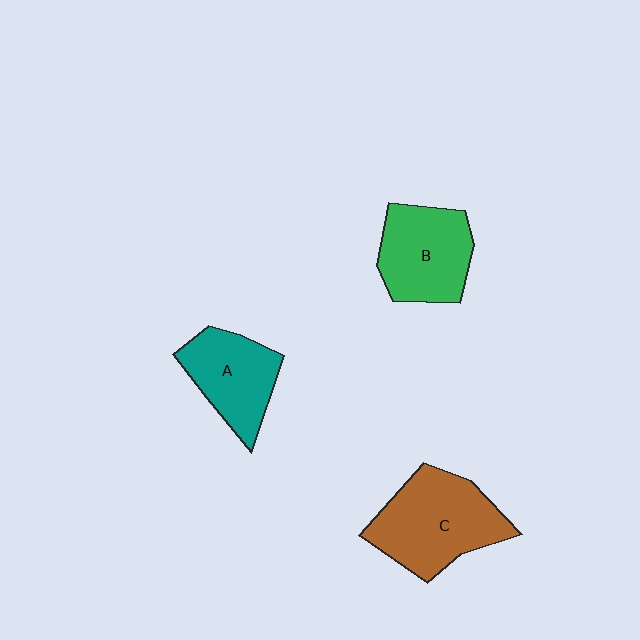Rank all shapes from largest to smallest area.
From largest to smallest: C (brown), B (green), A (teal).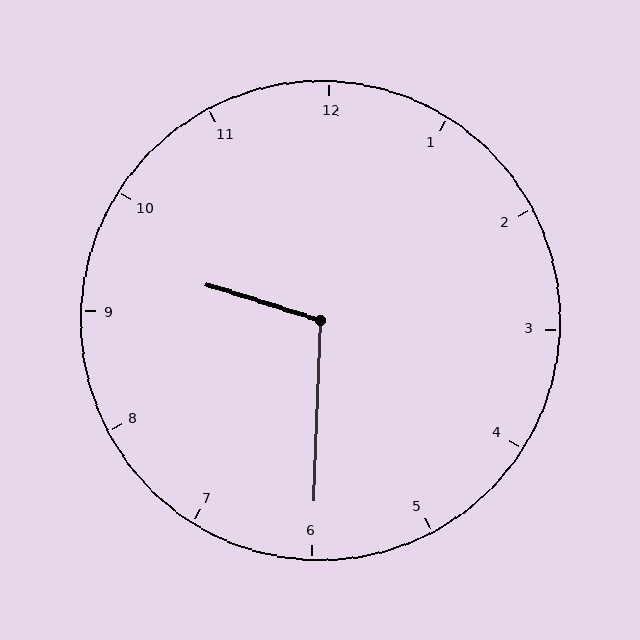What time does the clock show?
9:30.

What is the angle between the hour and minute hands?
Approximately 105 degrees.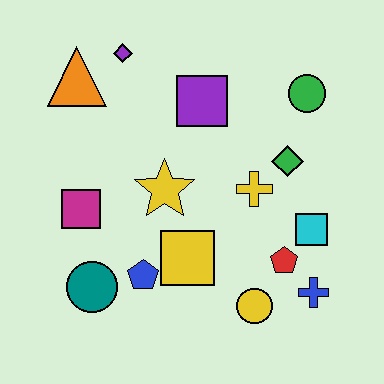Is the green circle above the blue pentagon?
Yes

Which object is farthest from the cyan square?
The orange triangle is farthest from the cyan square.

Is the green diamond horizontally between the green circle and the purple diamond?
Yes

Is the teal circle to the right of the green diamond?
No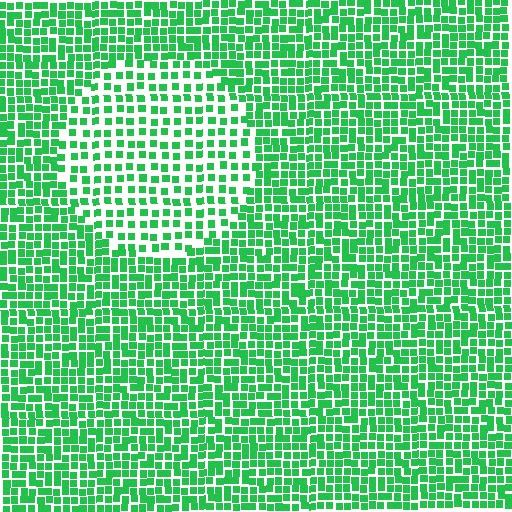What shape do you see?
I see a circle.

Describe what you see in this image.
The image contains small green elements arranged at two different densities. A circle-shaped region is visible where the elements are less densely packed than the surrounding area.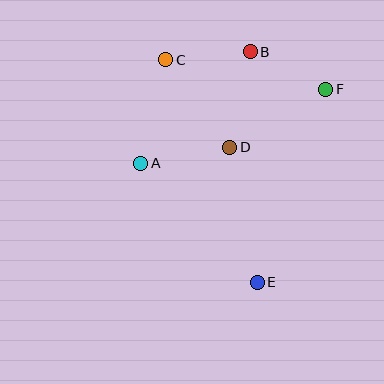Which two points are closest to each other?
Points B and F are closest to each other.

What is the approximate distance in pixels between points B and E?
The distance between B and E is approximately 231 pixels.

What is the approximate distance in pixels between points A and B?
The distance between A and B is approximately 156 pixels.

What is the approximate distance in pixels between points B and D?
The distance between B and D is approximately 98 pixels.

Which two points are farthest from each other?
Points C and E are farthest from each other.